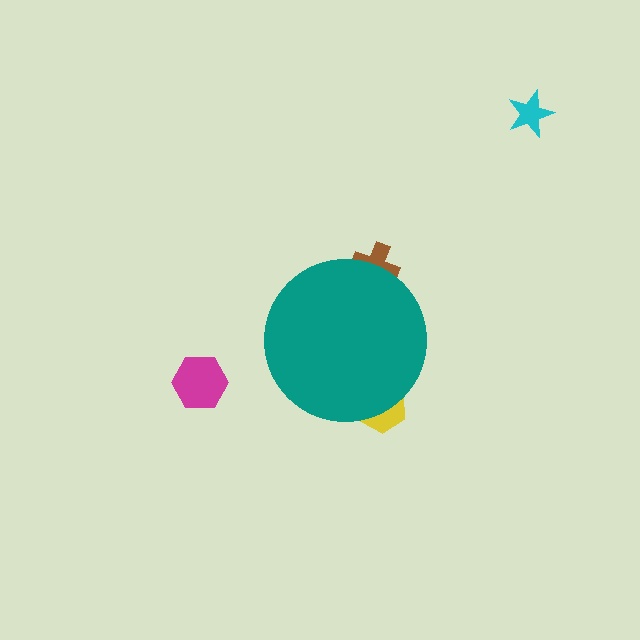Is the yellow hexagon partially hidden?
Yes, the yellow hexagon is partially hidden behind the teal circle.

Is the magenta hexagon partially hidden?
No, the magenta hexagon is fully visible.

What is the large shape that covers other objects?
A teal circle.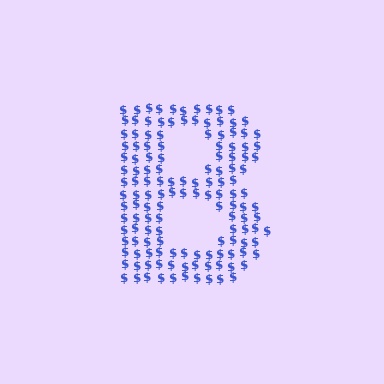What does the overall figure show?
The overall figure shows the letter B.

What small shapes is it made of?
It is made of small dollar signs.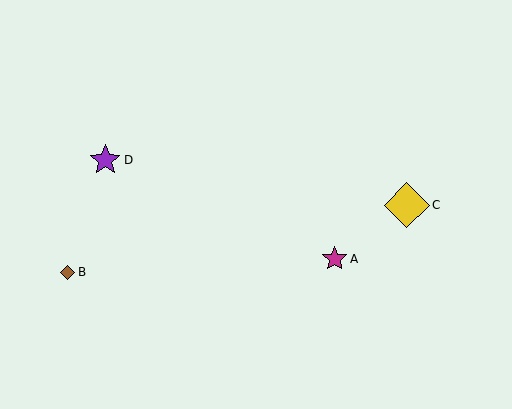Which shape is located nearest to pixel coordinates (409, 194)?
The yellow diamond (labeled C) at (407, 205) is nearest to that location.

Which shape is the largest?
The yellow diamond (labeled C) is the largest.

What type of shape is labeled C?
Shape C is a yellow diamond.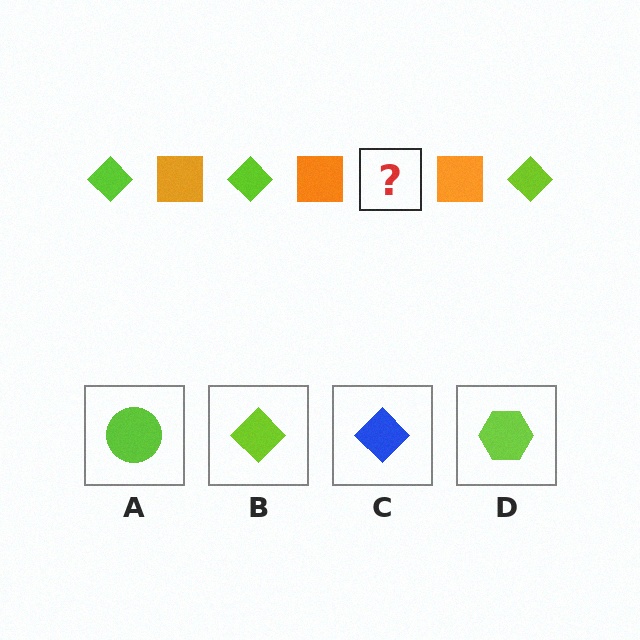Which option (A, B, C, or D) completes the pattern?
B.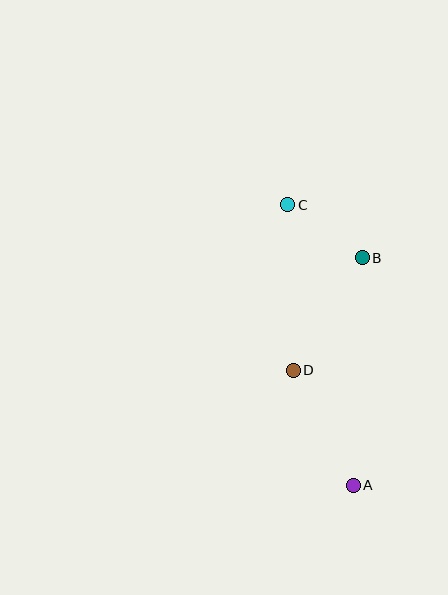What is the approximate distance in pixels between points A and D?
The distance between A and D is approximately 130 pixels.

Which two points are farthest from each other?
Points A and C are farthest from each other.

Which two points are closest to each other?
Points B and C are closest to each other.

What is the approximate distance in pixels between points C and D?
The distance between C and D is approximately 165 pixels.